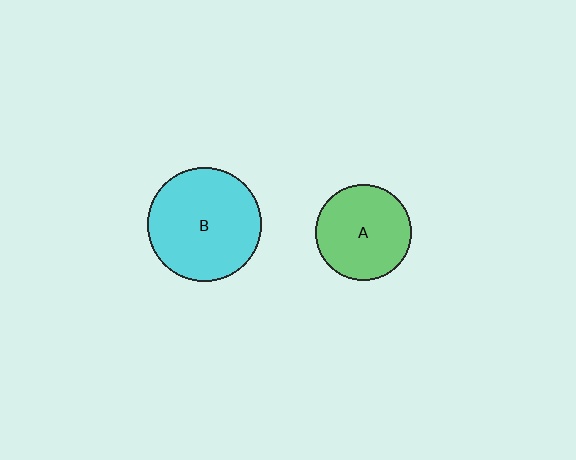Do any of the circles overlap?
No, none of the circles overlap.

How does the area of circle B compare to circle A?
Approximately 1.4 times.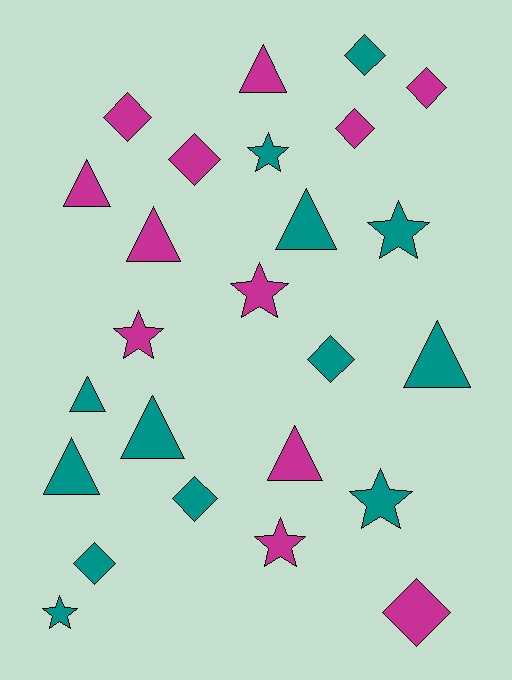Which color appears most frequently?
Teal, with 13 objects.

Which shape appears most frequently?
Diamond, with 9 objects.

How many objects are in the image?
There are 25 objects.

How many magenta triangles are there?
There are 4 magenta triangles.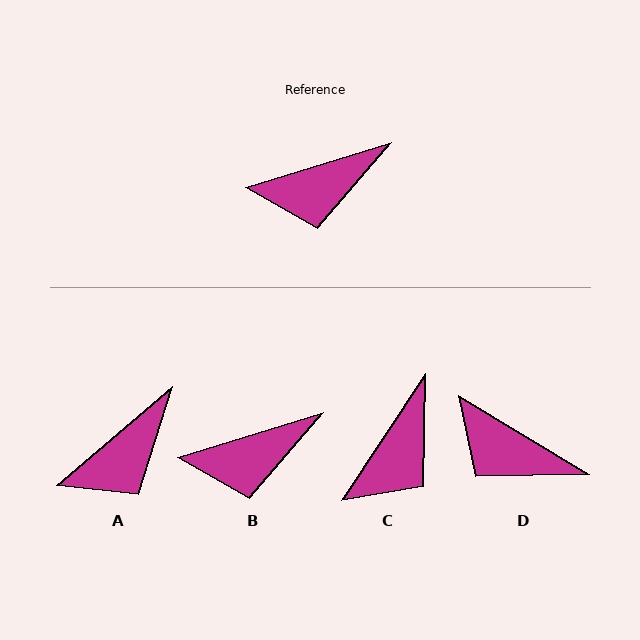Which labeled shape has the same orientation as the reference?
B.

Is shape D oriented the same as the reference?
No, it is off by about 48 degrees.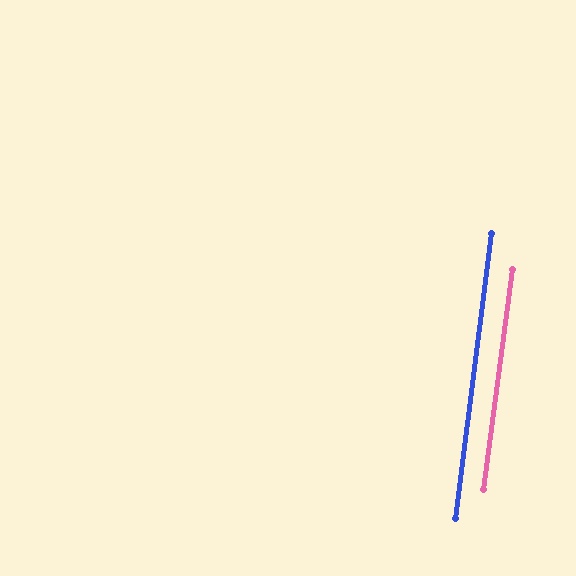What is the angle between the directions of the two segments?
Approximately 0 degrees.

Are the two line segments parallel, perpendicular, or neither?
Parallel — their directions differ by only 0.5°.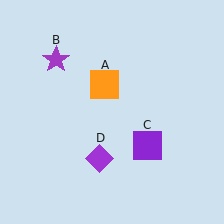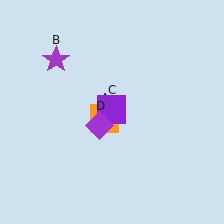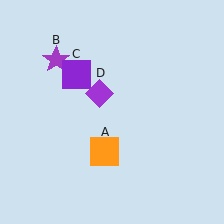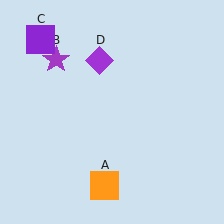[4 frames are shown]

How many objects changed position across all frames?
3 objects changed position: orange square (object A), purple square (object C), purple diamond (object D).